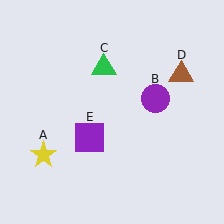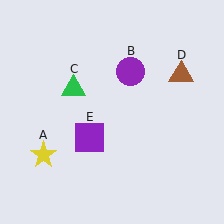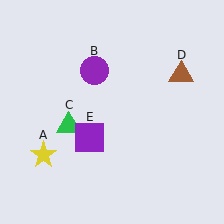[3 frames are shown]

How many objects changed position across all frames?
2 objects changed position: purple circle (object B), green triangle (object C).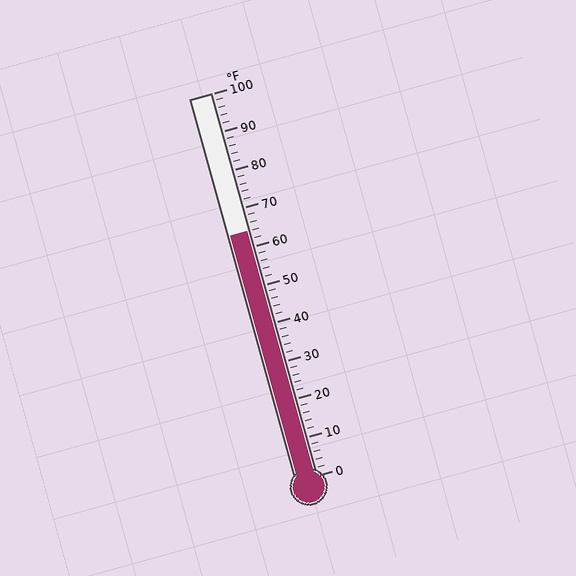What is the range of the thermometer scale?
The thermometer scale ranges from 0°F to 100°F.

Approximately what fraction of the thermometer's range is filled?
The thermometer is filled to approximately 65% of its range.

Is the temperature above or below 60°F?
The temperature is above 60°F.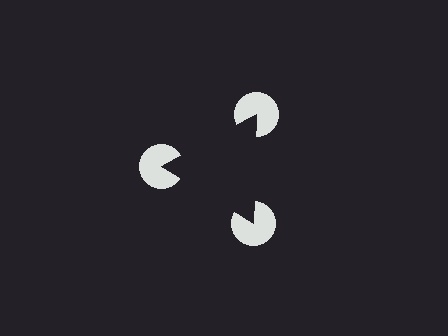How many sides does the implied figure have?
3 sides.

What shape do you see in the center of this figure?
An illusory triangle — its edges are inferred from the aligned wedge cuts in the pac-man discs, not physically drawn.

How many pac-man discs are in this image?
There are 3 — one at each vertex of the illusory triangle.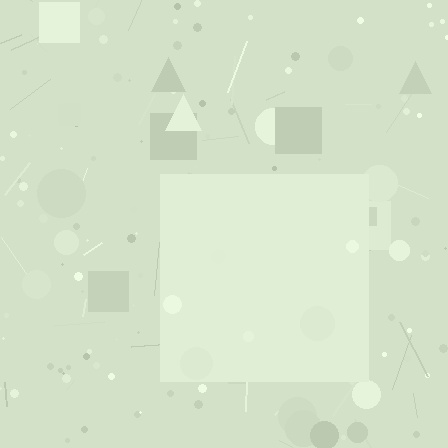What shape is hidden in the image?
A square is hidden in the image.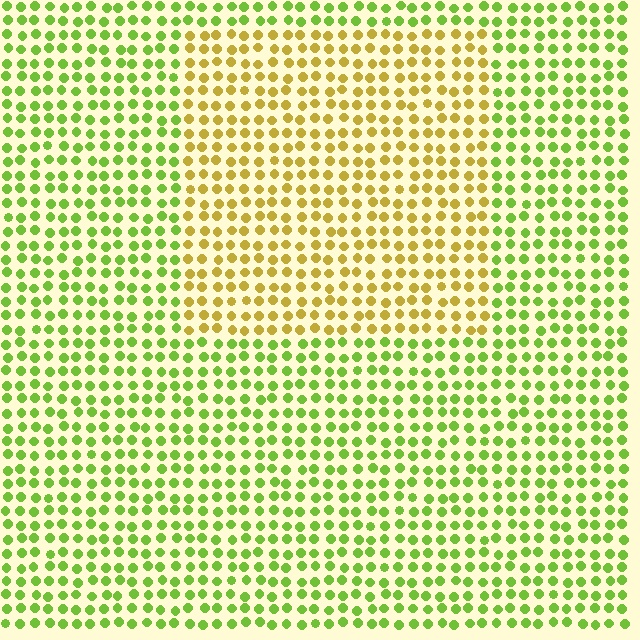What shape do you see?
I see a rectangle.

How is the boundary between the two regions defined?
The boundary is defined purely by a slight shift in hue (about 45 degrees). Spacing, size, and orientation are identical on both sides.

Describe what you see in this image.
The image is filled with small lime elements in a uniform arrangement. A rectangle-shaped region is visible where the elements are tinted to a slightly different hue, forming a subtle color boundary.